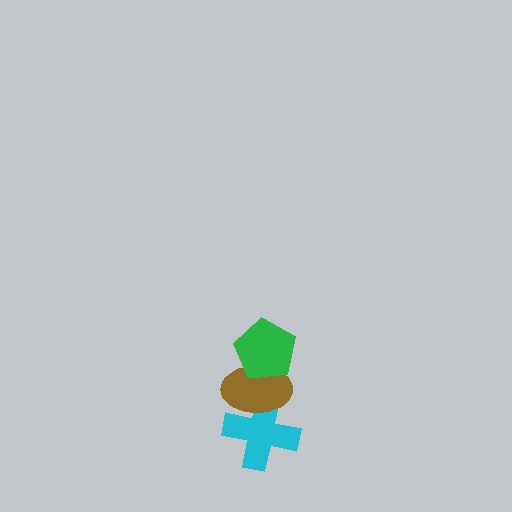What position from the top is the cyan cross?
The cyan cross is 3rd from the top.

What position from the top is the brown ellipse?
The brown ellipse is 2nd from the top.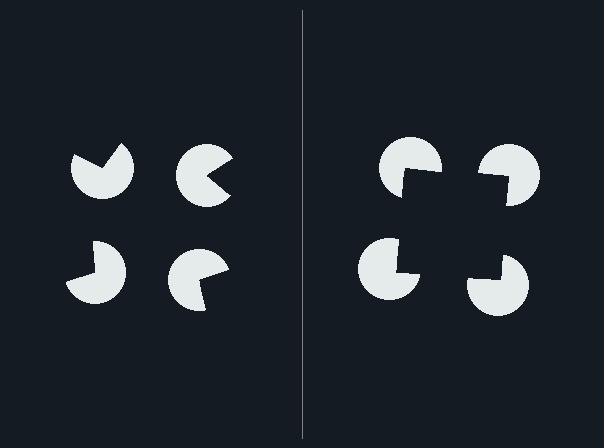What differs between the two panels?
The pac-man discs are positioned identically on both sides; only the wedge orientations differ. On the right they align to a square; on the left they are misaligned.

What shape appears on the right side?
An illusory square.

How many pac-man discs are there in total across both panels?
8 — 4 on each side.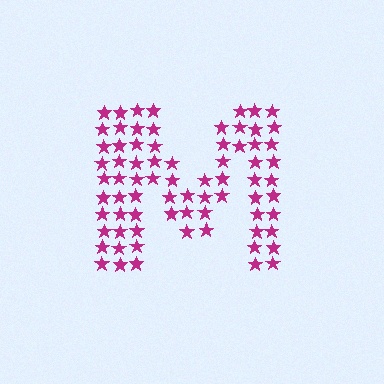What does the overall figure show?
The overall figure shows the letter M.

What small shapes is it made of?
It is made of small stars.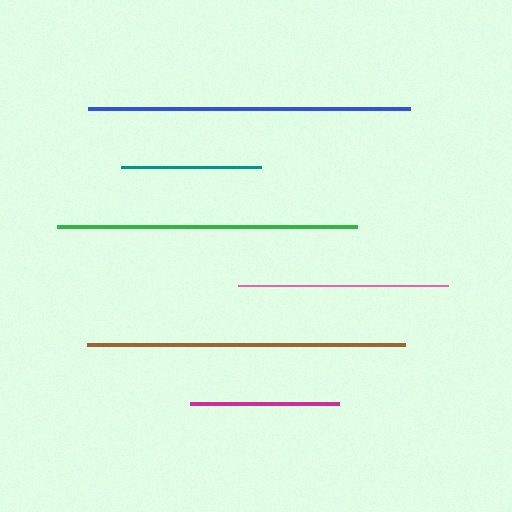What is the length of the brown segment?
The brown segment is approximately 318 pixels long.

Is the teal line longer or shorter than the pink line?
The pink line is longer than the teal line.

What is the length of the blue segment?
The blue segment is approximately 321 pixels long.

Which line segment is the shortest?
The teal line is the shortest at approximately 140 pixels.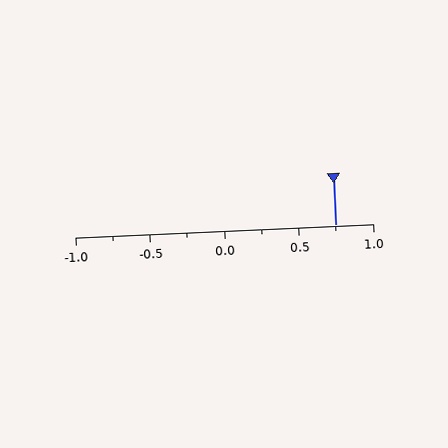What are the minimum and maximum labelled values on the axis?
The axis runs from -1.0 to 1.0.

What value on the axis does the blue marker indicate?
The marker indicates approximately 0.75.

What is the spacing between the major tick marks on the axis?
The major ticks are spaced 0.5 apart.